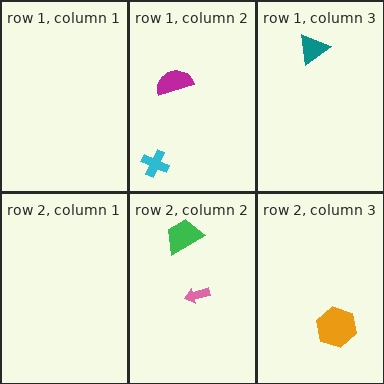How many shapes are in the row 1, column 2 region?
2.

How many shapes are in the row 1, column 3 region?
1.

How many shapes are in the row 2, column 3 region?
1.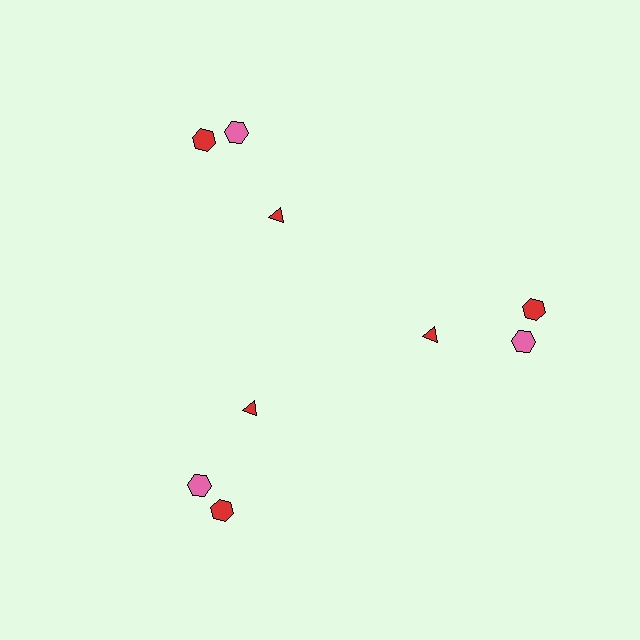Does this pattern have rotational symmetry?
Yes, this pattern has 3-fold rotational symmetry. It looks the same after rotating 120 degrees around the center.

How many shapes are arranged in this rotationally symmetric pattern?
There are 9 shapes, arranged in 3 groups of 3.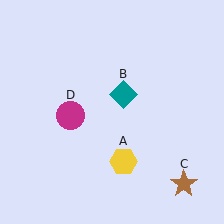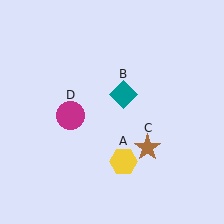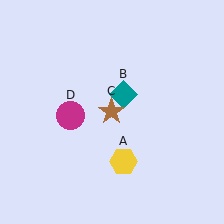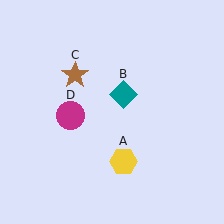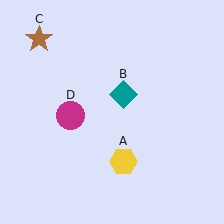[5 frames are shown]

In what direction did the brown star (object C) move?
The brown star (object C) moved up and to the left.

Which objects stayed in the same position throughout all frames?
Yellow hexagon (object A) and teal diamond (object B) and magenta circle (object D) remained stationary.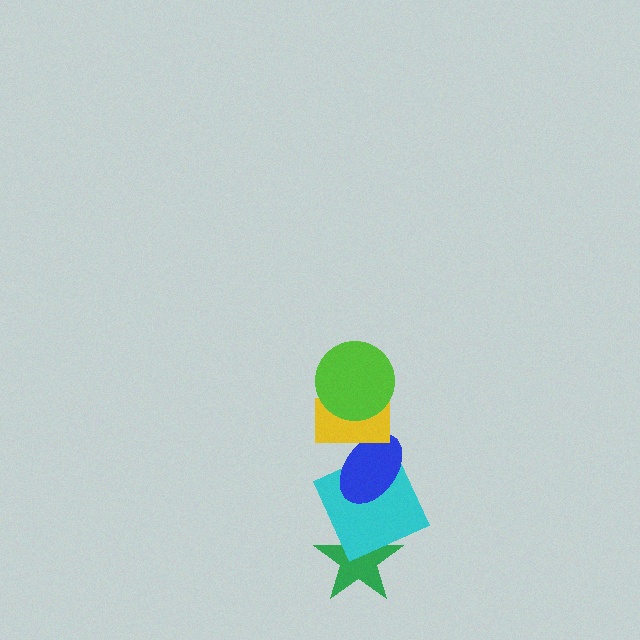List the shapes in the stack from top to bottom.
From top to bottom: the lime circle, the yellow rectangle, the blue ellipse, the cyan square, the green star.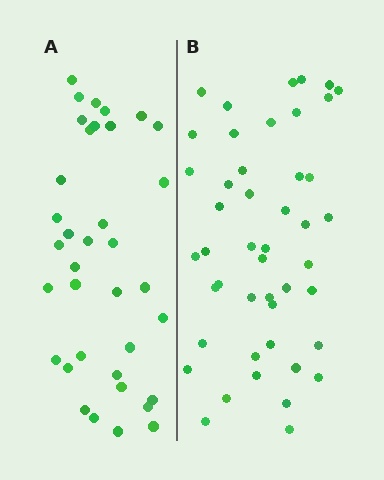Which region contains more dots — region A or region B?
Region B (the right region) has more dots.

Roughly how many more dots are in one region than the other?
Region B has roughly 10 or so more dots than region A.